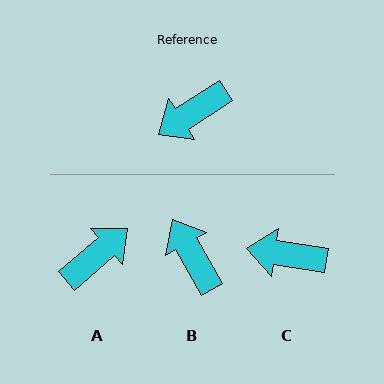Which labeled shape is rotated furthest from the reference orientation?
A, about 172 degrees away.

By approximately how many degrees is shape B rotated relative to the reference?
Approximately 93 degrees clockwise.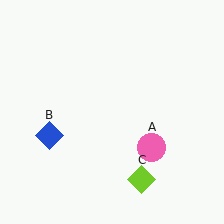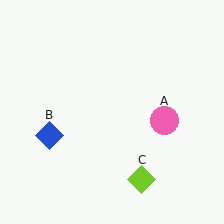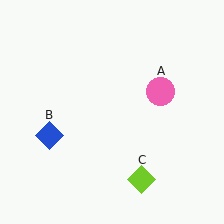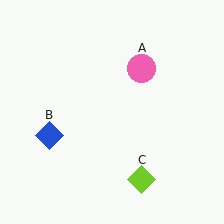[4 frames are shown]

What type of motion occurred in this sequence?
The pink circle (object A) rotated counterclockwise around the center of the scene.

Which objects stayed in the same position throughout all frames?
Blue diamond (object B) and lime diamond (object C) remained stationary.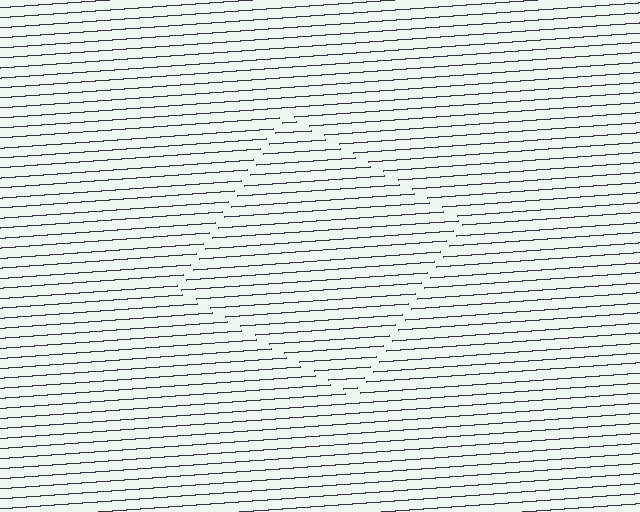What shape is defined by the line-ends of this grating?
An illusory square. The interior of the shape contains the same grating, shifted by half a period — the contour is defined by the phase discontinuity where line-ends from the inner and outer gratings abut.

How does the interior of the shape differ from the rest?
The interior of the shape contains the same grating, shifted by half a period — the contour is defined by the phase discontinuity where line-ends from the inner and outer gratings abut.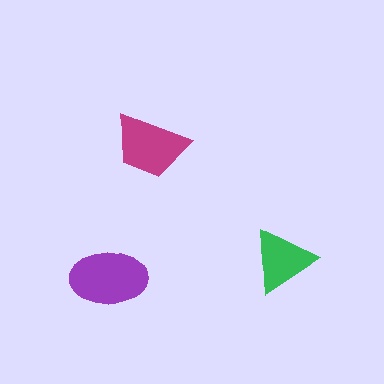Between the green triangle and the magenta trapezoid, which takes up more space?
The magenta trapezoid.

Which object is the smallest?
The green triangle.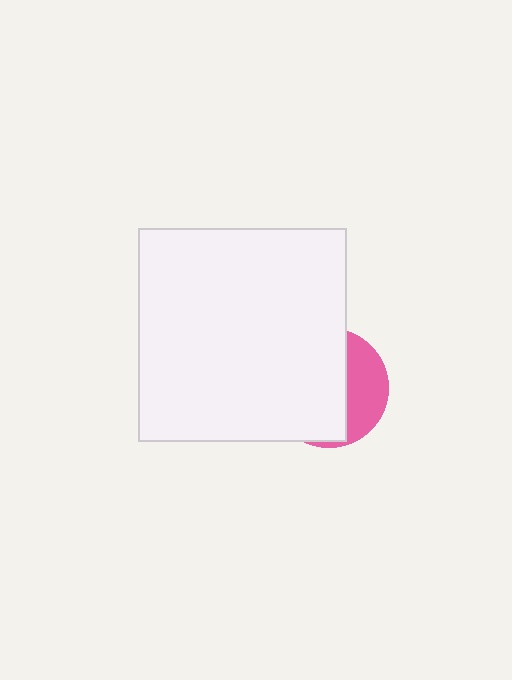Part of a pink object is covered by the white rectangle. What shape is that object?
It is a circle.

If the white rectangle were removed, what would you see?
You would see the complete pink circle.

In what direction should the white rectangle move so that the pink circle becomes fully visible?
The white rectangle should move left. That is the shortest direction to clear the overlap and leave the pink circle fully visible.